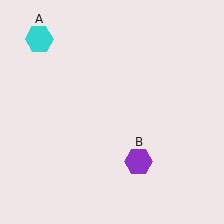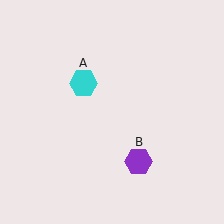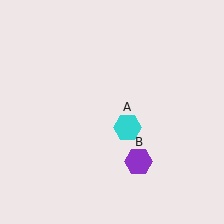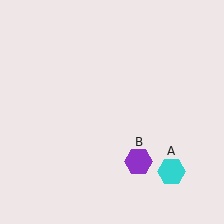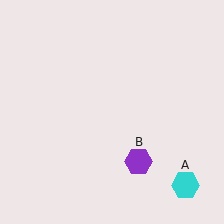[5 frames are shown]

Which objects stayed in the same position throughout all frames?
Purple hexagon (object B) remained stationary.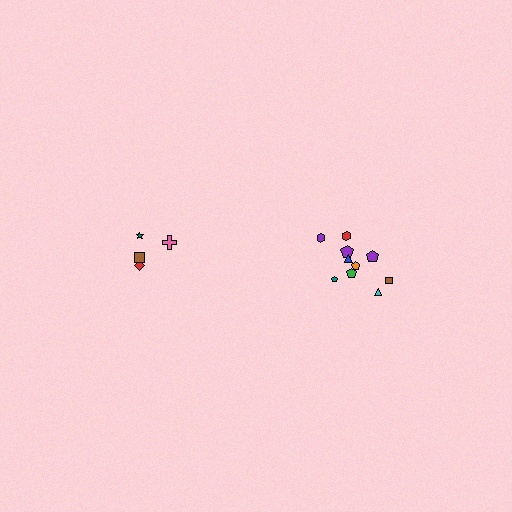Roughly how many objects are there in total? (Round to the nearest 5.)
Roughly 15 objects in total.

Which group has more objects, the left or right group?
The right group.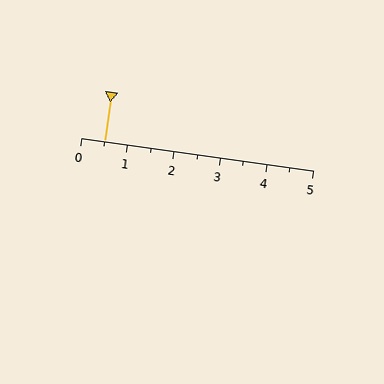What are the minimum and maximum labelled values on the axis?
The axis runs from 0 to 5.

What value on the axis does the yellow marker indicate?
The marker indicates approximately 0.5.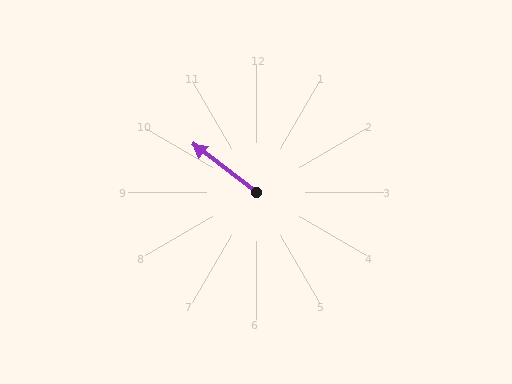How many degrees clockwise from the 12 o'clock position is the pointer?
Approximately 307 degrees.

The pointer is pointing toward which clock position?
Roughly 10 o'clock.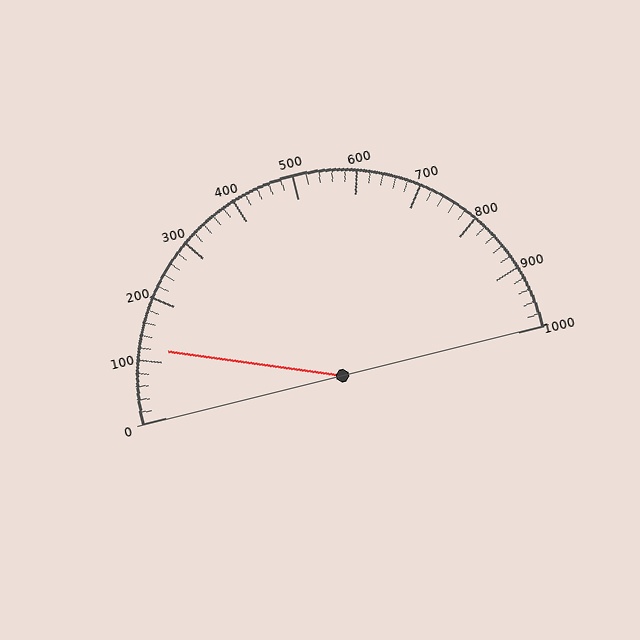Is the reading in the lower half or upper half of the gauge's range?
The reading is in the lower half of the range (0 to 1000).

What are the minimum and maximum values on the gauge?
The gauge ranges from 0 to 1000.